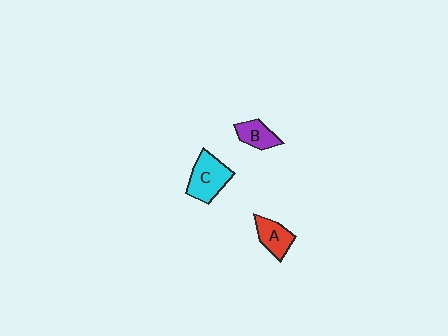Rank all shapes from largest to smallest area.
From largest to smallest: C (cyan), A (red), B (purple).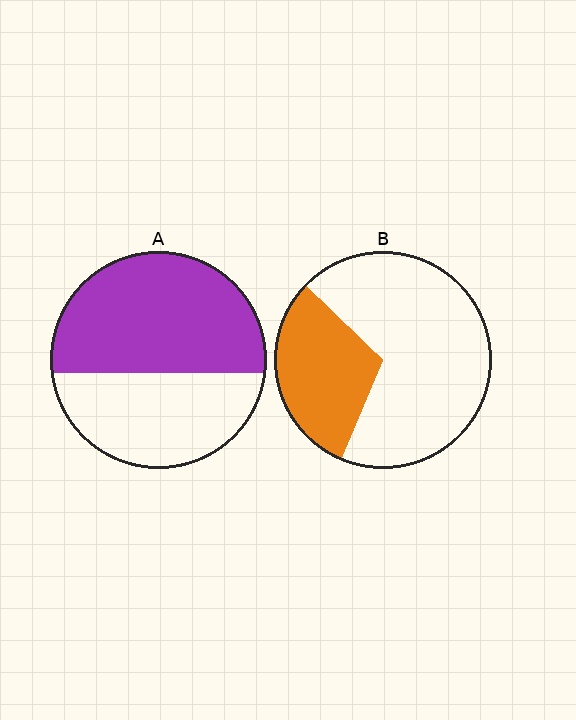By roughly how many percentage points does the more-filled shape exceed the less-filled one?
By roughly 25 percentage points (A over B).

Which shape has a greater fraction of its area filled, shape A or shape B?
Shape A.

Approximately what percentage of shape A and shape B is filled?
A is approximately 60% and B is approximately 30%.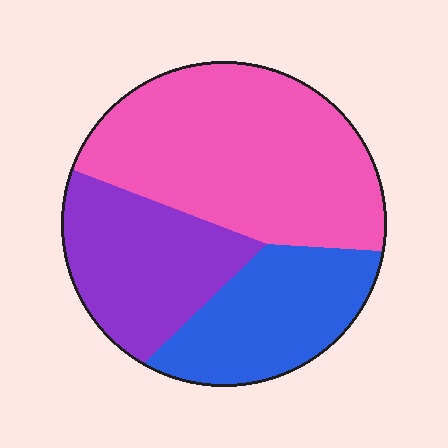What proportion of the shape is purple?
Purple takes up about one quarter (1/4) of the shape.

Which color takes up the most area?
Pink, at roughly 50%.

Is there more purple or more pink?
Pink.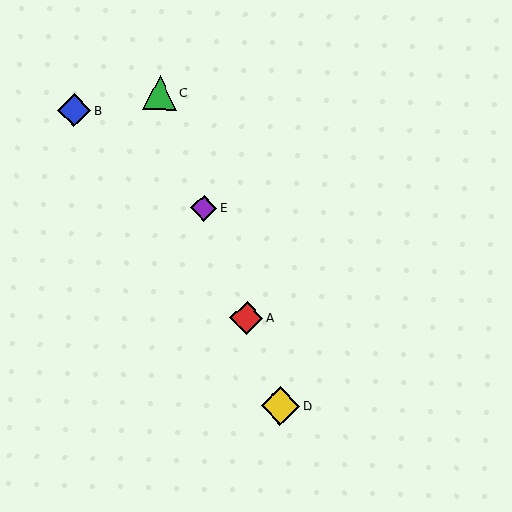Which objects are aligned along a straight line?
Objects A, C, D, E are aligned along a straight line.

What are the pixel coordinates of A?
Object A is at (246, 318).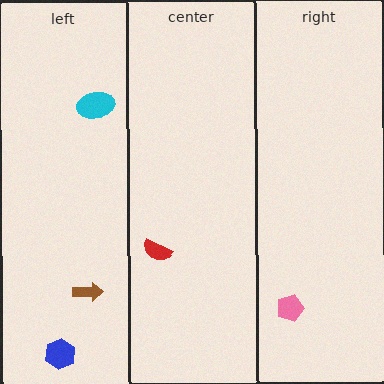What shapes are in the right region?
The pink pentagon.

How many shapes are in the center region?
1.